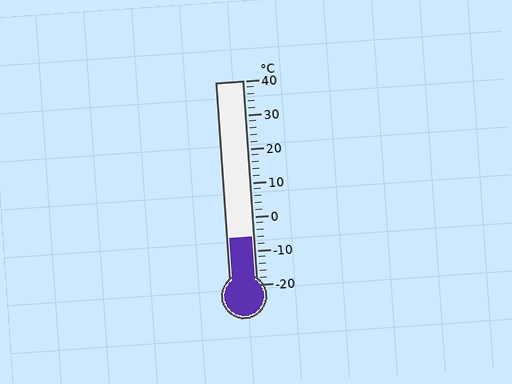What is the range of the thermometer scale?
The thermometer scale ranges from -20°C to 40°C.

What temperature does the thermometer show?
The thermometer shows approximately -6°C.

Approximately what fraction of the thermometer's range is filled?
The thermometer is filled to approximately 25% of its range.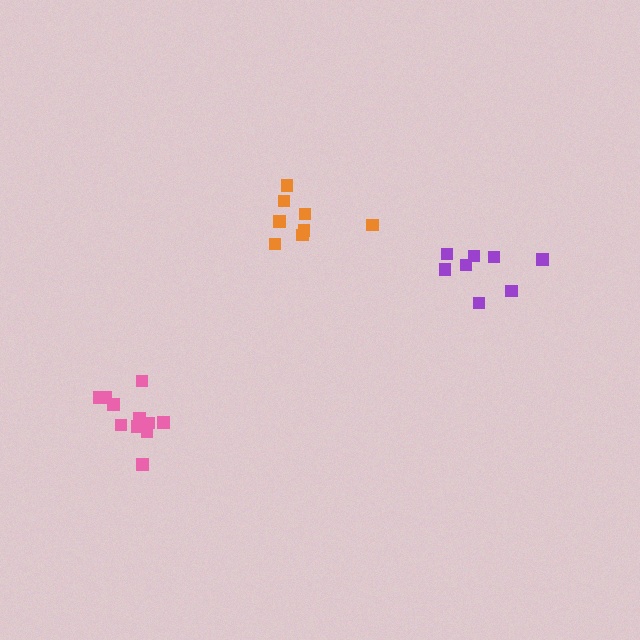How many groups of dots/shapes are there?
There are 3 groups.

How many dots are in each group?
Group 1: 11 dots, Group 2: 8 dots, Group 3: 8 dots (27 total).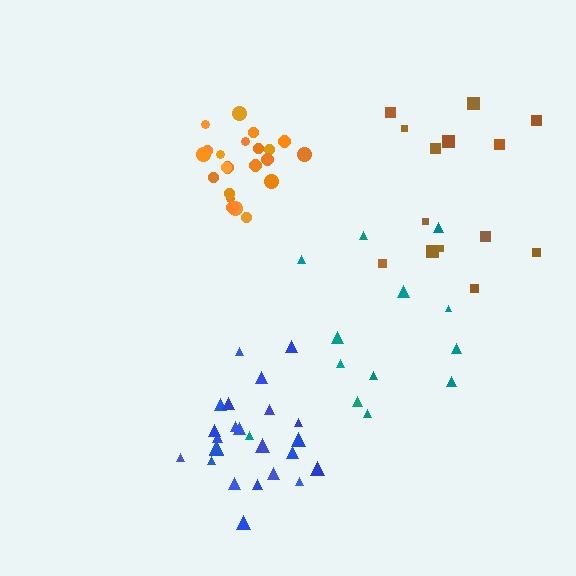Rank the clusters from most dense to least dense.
orange, blue, brown, teal.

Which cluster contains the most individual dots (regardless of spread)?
Blue (24).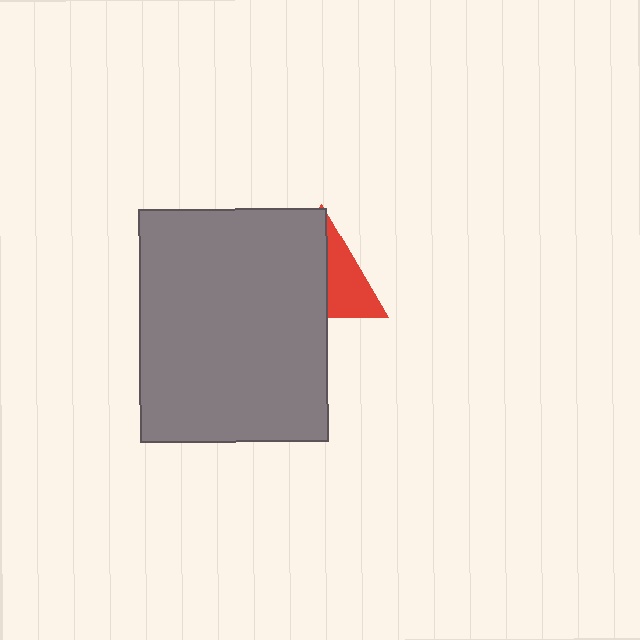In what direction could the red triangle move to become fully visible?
The red triangle could move right. That would shift it out from behind the gray rectangle entirely.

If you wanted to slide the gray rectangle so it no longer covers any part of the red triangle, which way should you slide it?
Slide it left — that is the most direct way to separate the two shapes.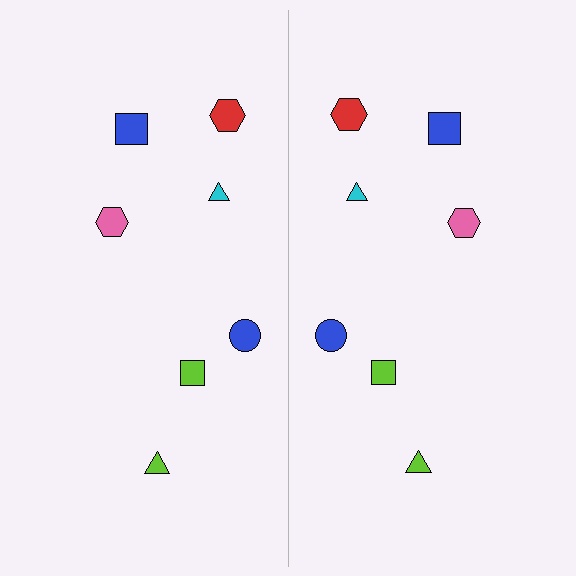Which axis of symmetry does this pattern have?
The pattern has a vertical axis of symmetry running through the center of the image.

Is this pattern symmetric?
Yes, this pattern has bilateral (reflection) symmetry.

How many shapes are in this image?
There are 14 shapes in this image.